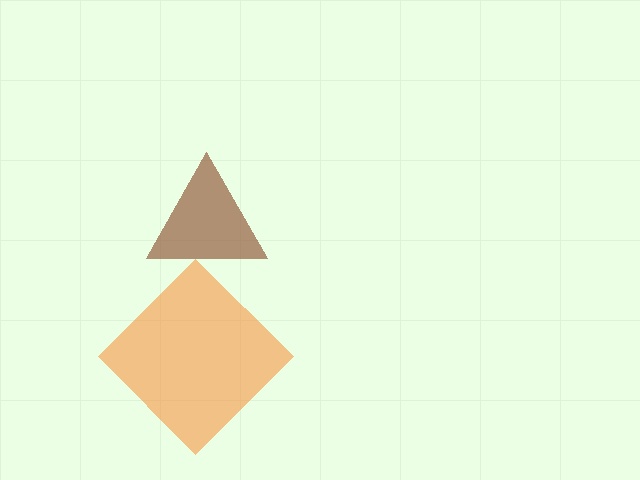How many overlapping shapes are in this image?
There are 2 overlapping shapes in the image.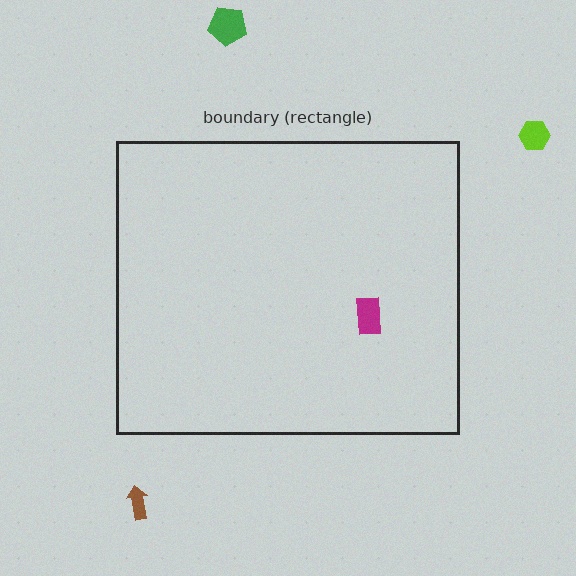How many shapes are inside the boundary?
1 inside, 3 outside.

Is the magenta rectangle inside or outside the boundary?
Inside.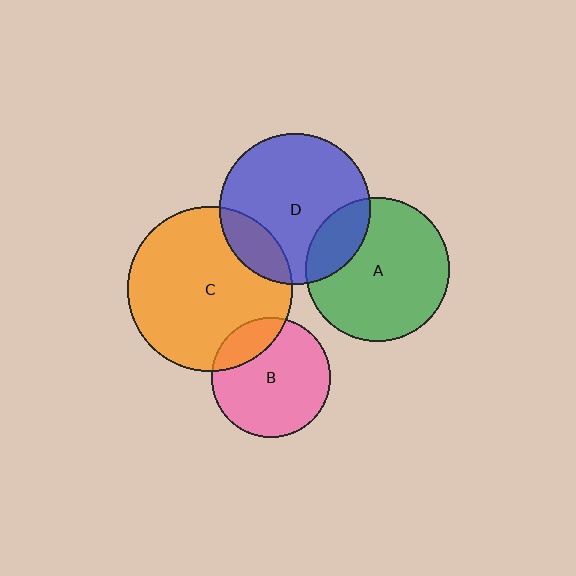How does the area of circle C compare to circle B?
Approximately 1.9 times.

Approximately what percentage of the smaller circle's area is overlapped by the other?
Approximately 20%.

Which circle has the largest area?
Circle C (orange).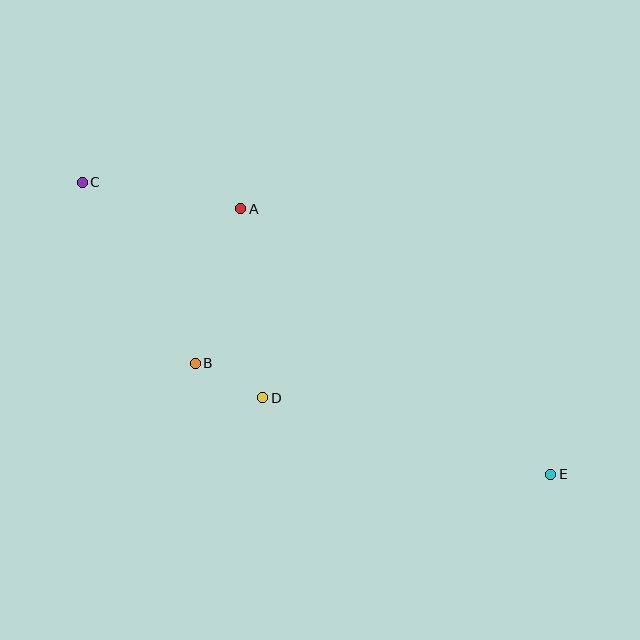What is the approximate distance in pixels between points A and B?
The distance between A and B is approximately 161 pixels.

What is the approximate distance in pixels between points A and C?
The distance between A and C is approximately 161 pixels.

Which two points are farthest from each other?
Points C and E are farthest from each other.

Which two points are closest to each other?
Points B and D are closest to each other.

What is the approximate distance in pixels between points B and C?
The distance between B and C is approximately 213 pixels.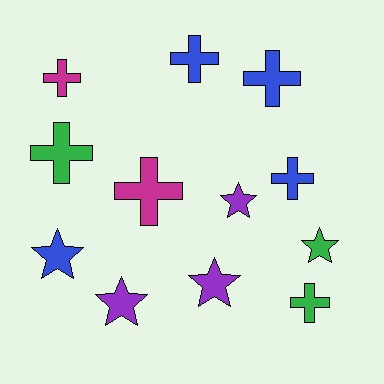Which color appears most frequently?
Blue, with 4 objects.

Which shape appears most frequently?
Cross, with 7 objects.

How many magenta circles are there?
There are no magenta circles.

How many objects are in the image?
There are 12 objects.